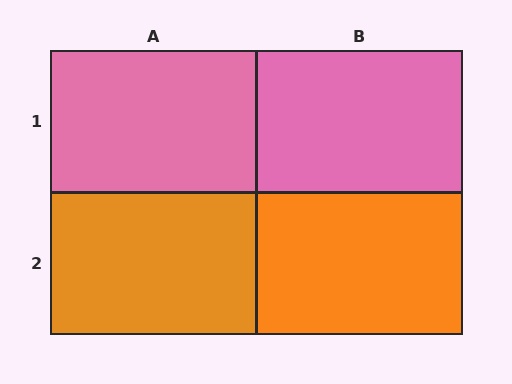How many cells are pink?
2 cells are pink.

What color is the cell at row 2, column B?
Orange.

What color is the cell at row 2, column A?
Orange.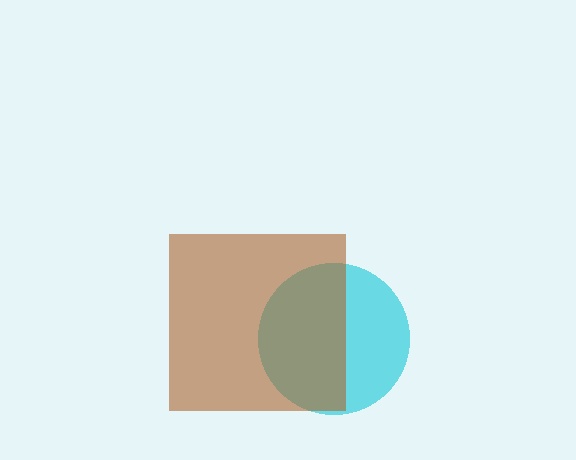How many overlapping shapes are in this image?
There are 2 overlapping shapes in the image.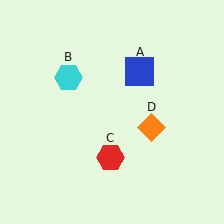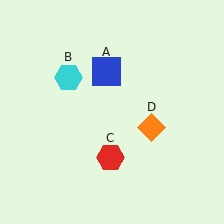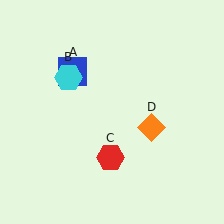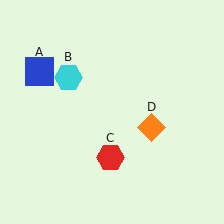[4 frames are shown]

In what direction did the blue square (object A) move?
The blue square (object A) moved left.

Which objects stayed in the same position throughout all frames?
Cyan hexagon (object B) and red hexagon (object C) and orange diamond (object D) remained stationary.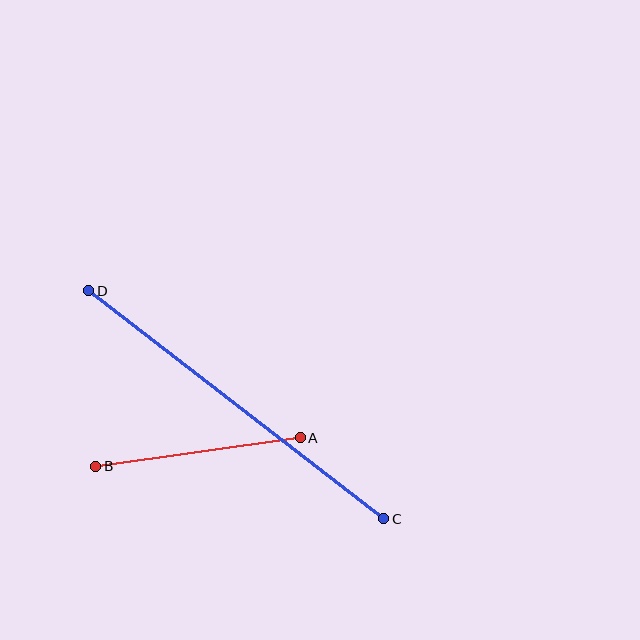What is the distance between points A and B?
The distance is approximately 206 pixels.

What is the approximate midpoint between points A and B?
The midpoint is at approximately (198, 452) pixels.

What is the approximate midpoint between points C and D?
The midpoint is at approximately (236, 405) pixels.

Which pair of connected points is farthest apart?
Points C and D are farthest apart.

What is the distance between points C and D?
The distance is approximately 373 pixels.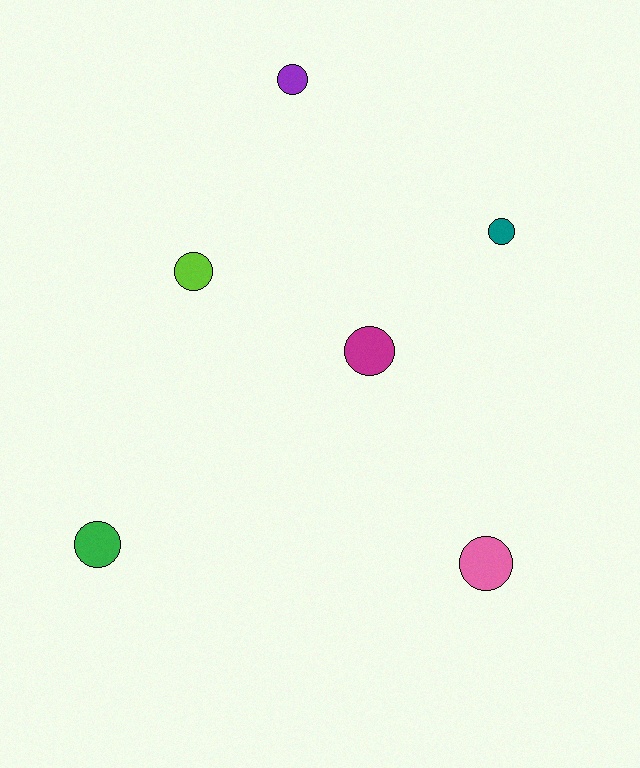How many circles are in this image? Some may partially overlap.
There are 6 circles.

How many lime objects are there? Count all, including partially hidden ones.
There is 1 lime object.